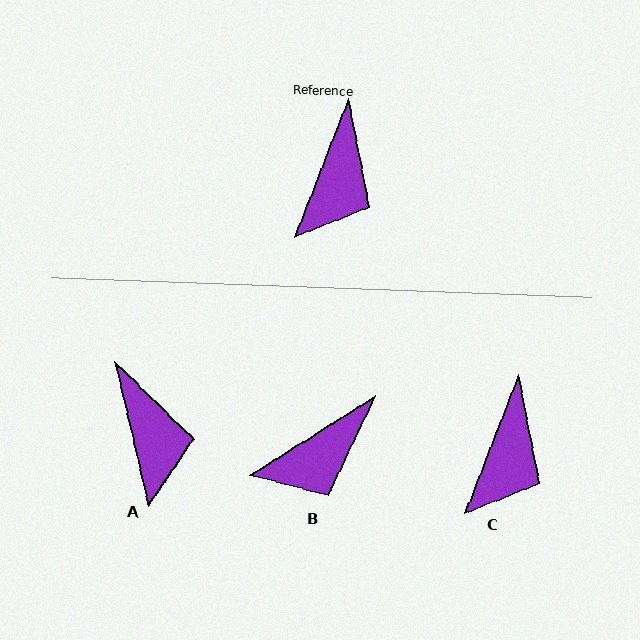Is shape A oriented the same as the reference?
No, it is off by about 35 degrees.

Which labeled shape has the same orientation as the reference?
C.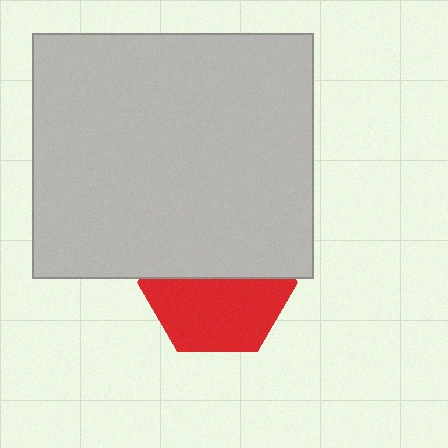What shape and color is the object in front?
The object in front is a light gray rectangle.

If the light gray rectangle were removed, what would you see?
You would see the complete red hexagon.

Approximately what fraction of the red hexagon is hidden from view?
Roughly 48% of the red hexagon is hidden behind the light gray rectangle.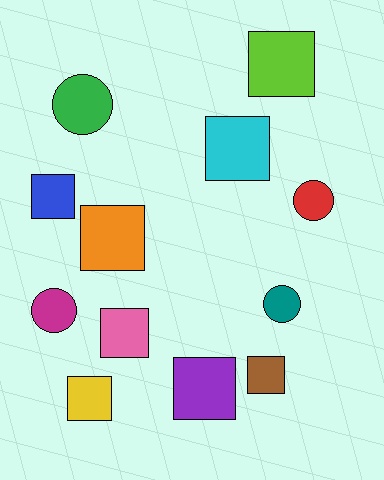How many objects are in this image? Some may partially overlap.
There are 12 objects.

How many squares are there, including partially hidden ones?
There are 8 squares.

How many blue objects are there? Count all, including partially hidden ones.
There is 1 blue object.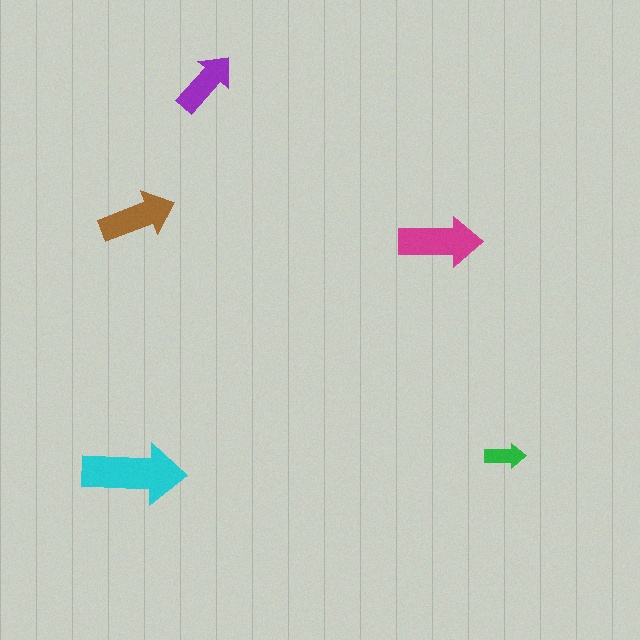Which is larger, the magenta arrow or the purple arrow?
The magenta one.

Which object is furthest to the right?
The green arrow is rightmost.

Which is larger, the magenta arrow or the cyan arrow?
The cyan one.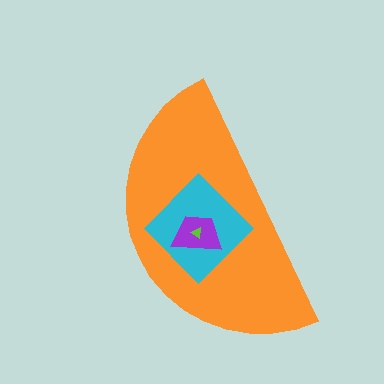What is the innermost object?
The lime triangle.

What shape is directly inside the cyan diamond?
The purple trapezoid.